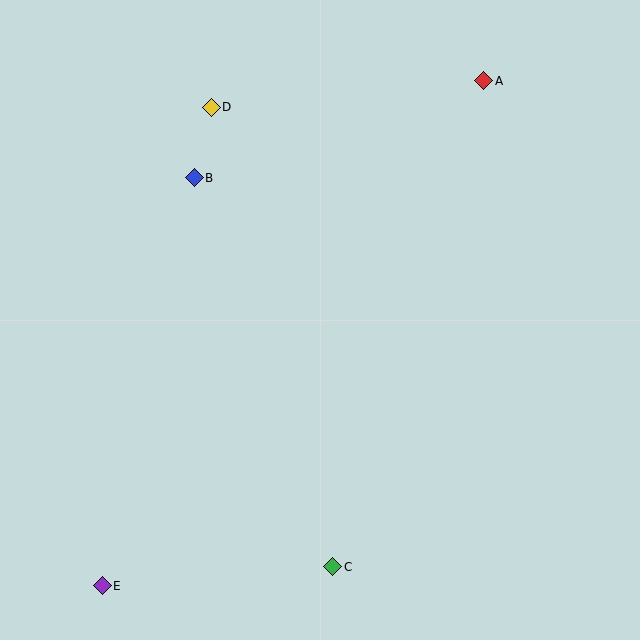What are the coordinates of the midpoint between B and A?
The midpoint between B and A is at (339, 129).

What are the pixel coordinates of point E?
Point E is at (102, 586).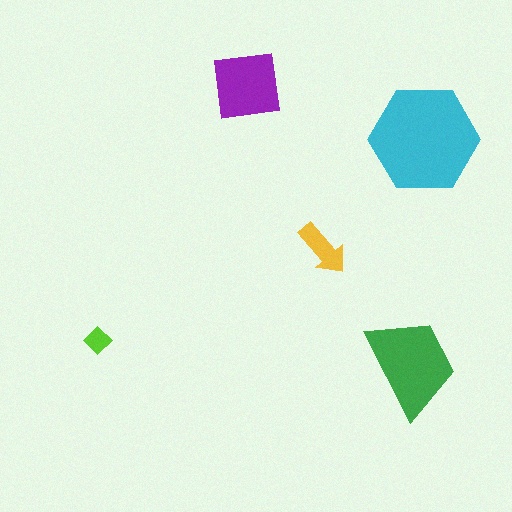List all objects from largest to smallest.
The cyan hexagon, the green trapezoid, the purple square, the yellow arrow, the lime diamond.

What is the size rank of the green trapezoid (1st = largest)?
2nd.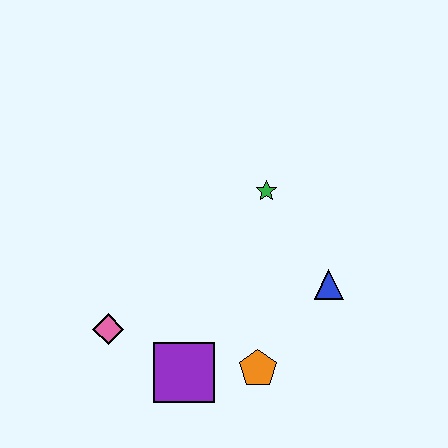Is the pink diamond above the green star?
No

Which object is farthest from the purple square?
The green star is farthest from the purple square.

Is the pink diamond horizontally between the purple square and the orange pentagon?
No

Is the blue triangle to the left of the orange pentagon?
No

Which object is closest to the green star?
The blue triangle is closest to the green star.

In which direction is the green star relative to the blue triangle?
The green star is above the blue triangle.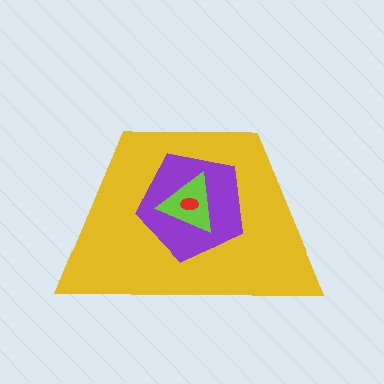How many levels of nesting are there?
4.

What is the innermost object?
The red ellipse.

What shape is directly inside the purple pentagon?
The lime triangle.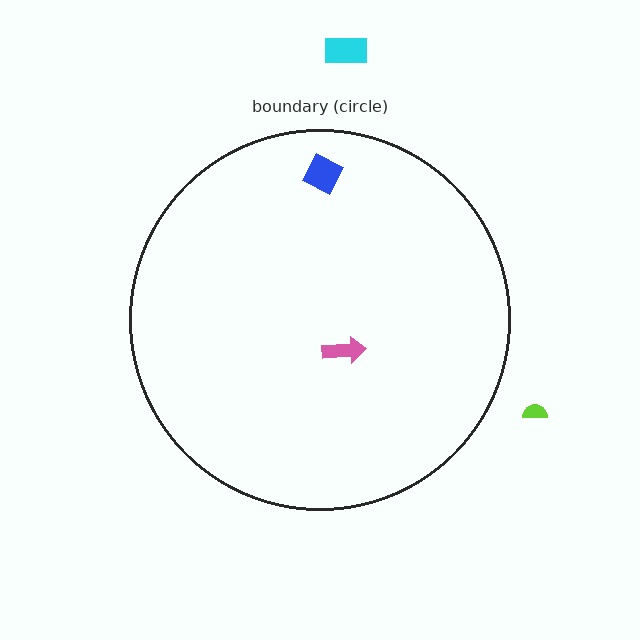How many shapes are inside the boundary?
2 inside, 2 outside.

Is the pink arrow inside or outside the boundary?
Inside.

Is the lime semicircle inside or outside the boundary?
Outside.